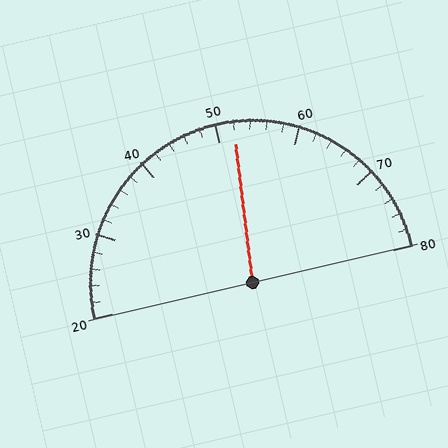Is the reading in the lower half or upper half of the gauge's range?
The reading is in the upper half of the range (20 to 80).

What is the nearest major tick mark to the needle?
The nearest major tick mark is 50.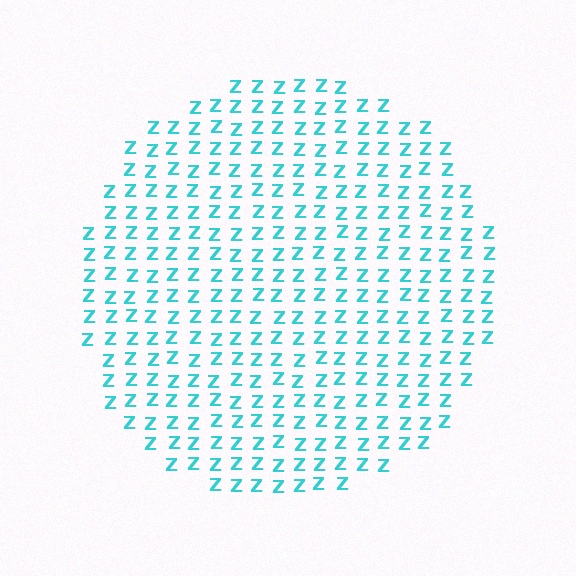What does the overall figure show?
The overall figure shows a circle.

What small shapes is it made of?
It is made of small letter Z's.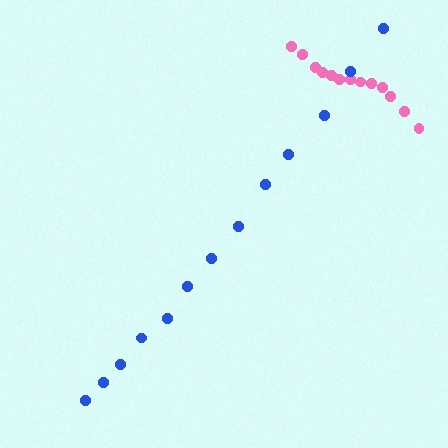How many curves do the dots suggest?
There are 2 distinct paths.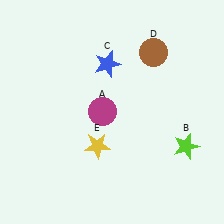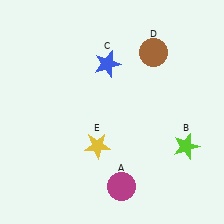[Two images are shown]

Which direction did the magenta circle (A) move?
The magenta circle (A) moved down.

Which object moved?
The magenta circle (A) moved down.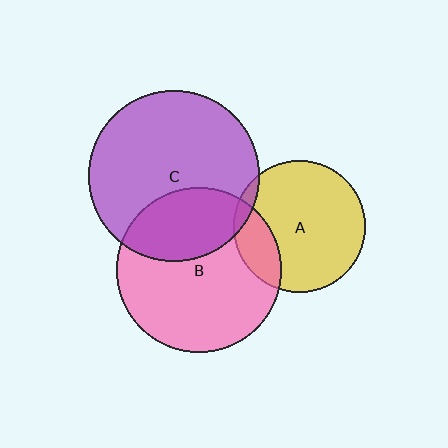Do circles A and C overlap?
Yes.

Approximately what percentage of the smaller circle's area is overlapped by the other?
Approximately 5%.